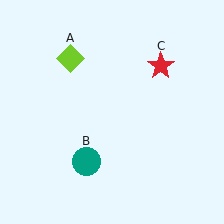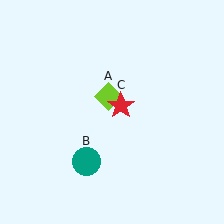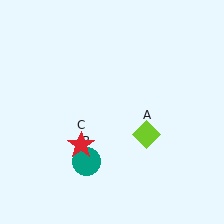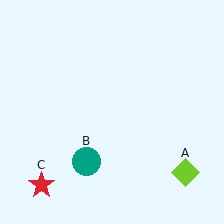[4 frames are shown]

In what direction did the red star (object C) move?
The red star (object C) moved down and to the left.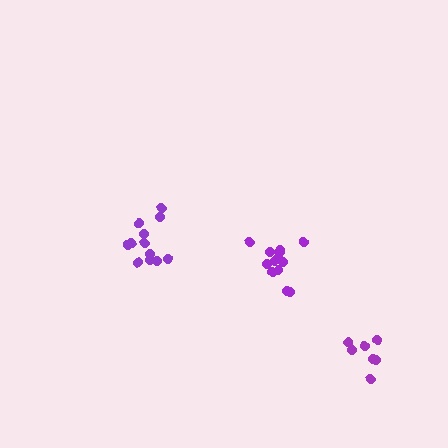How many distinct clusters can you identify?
There are 3 distinct clusters.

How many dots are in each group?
Group 1: 12 dots, Group 2: 7 dots, Group 3: 13 dots (32 total).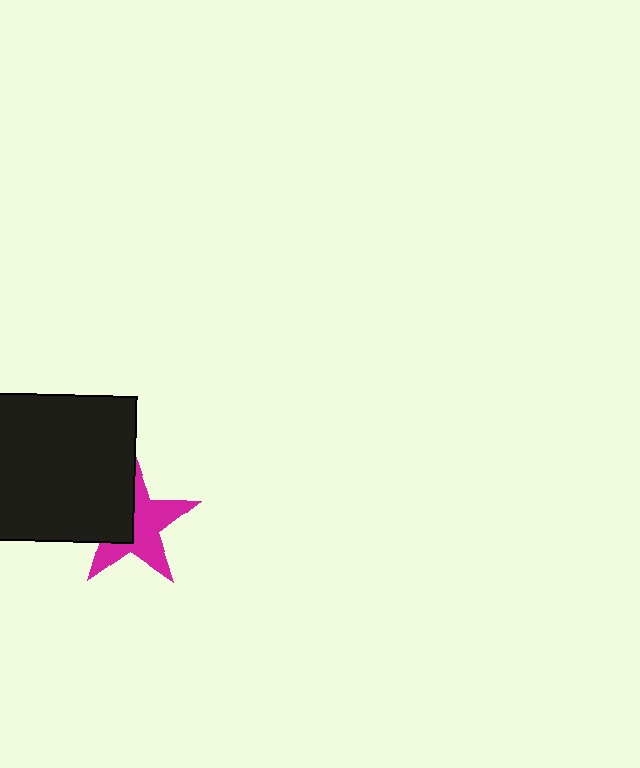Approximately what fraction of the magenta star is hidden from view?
Roughly 41% of the magenta star is hidden behind the black square.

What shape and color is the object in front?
The object in front is a black square.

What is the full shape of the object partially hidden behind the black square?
The partially hidden object is a magenta star.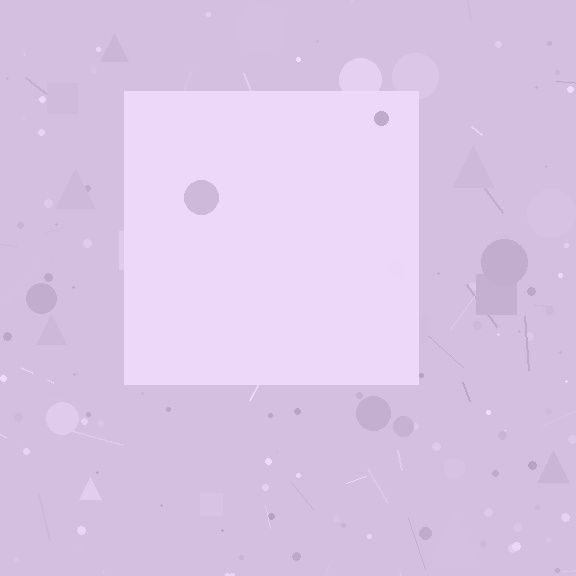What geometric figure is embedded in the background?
A square is embedded in the background.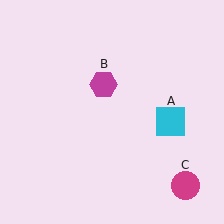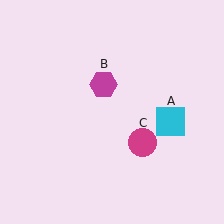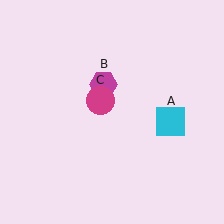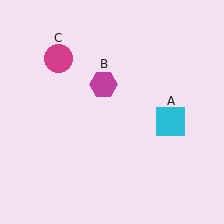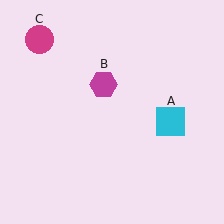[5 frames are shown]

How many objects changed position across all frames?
1 object changed position: magenta circle (object C).